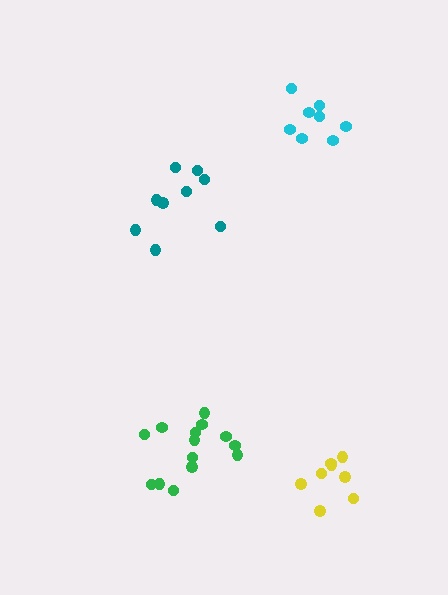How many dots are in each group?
Group 1: 8 dots, Group 2: 14 dots, Group 3: 8 dots, Group 4: 9 dots (39 total).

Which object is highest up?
The cyan cluster is topmost.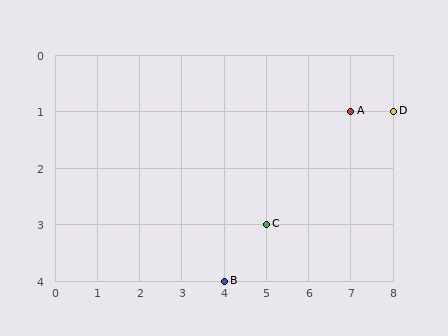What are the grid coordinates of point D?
Point D is at grid coordinates (8, 1).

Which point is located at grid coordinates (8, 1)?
Point D is at (8, 1).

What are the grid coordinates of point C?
Point C is at grid coordinates (5, 3).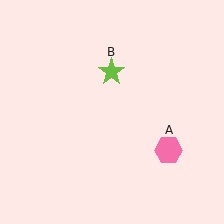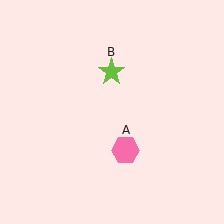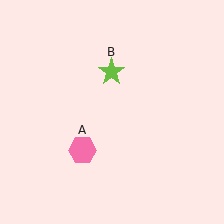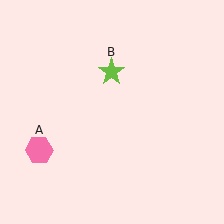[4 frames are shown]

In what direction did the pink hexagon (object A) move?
The pink hexagon (object A) moved left.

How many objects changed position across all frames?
1 object changed position: pink hexagon (object A).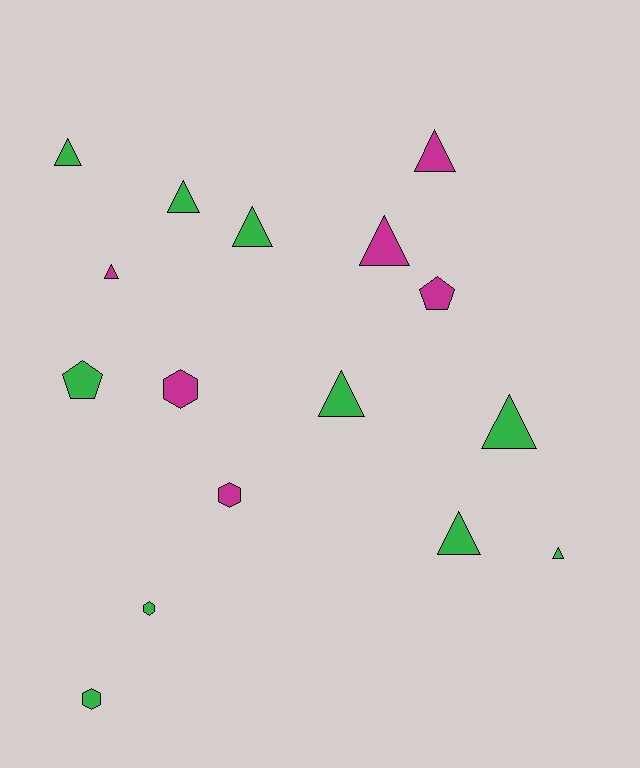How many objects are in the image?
There are 16 objects.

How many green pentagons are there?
There is 1 green pentagon.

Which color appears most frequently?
Green, with 10 objects.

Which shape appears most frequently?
Triangle, with 10 objects.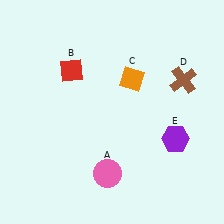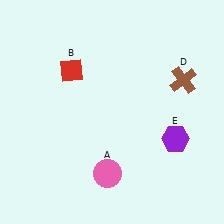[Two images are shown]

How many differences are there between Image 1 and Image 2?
There is 1 difference between the two images.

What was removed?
The orange diamond (C) was removed in Image 2.